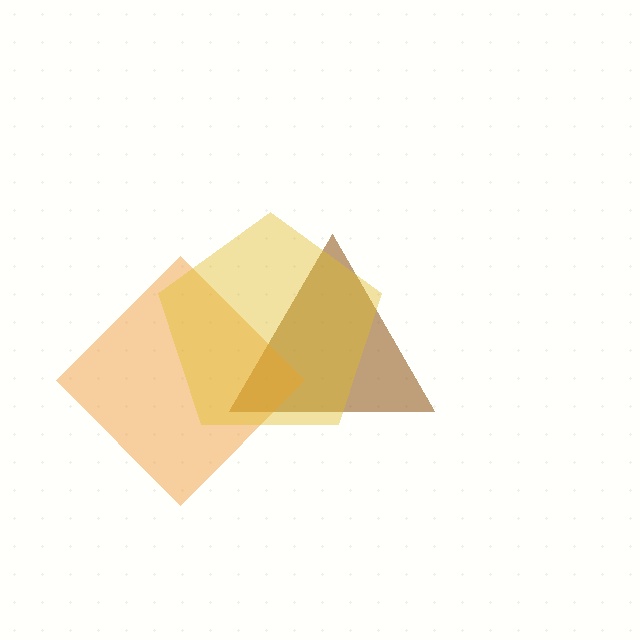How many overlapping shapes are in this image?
There are 3 overlapping shapes in the image.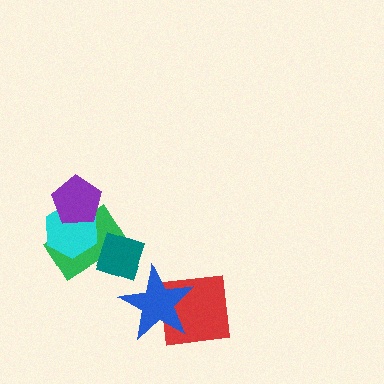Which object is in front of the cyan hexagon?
The purple pentagon is in front of the cyan hexagon.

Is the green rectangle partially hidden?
Yes, it is partially covered by another shape.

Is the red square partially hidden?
Yes, it is partially covered by another shape.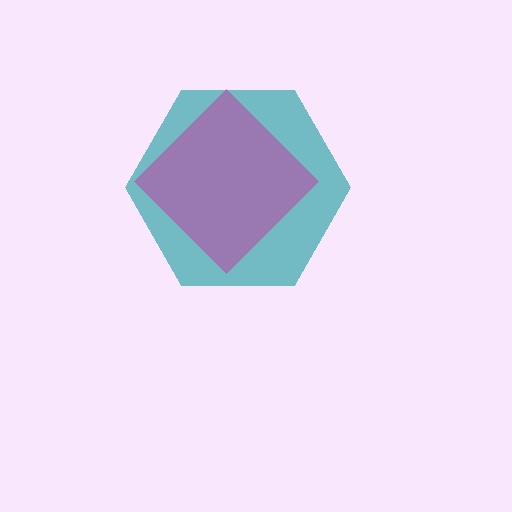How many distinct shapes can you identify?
There are 2 distinct shapes: a teal hexagon, a magenta diamond.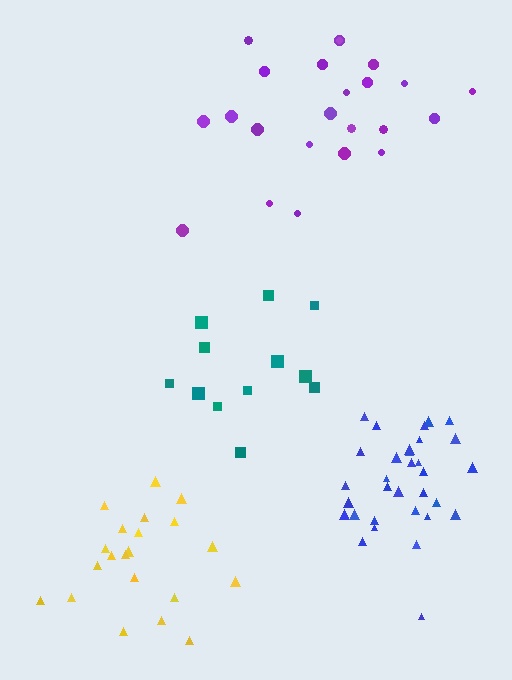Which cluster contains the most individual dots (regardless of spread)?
Blue (32).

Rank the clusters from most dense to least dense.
blue, yellow, purple, teal.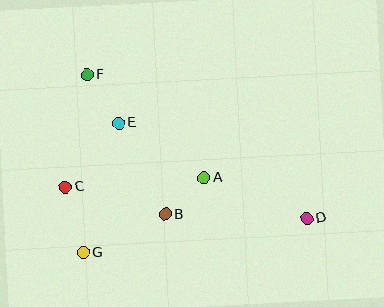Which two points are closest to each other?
Points A and B are closest to each other.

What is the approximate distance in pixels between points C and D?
The distance between C and D is approximately 244 pixels.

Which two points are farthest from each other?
Points D and F are farthest from each other.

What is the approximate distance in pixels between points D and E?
The distance between D and E is approximately 211 pixels.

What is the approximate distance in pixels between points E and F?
The distance between E and F is approximately 58 pixels.